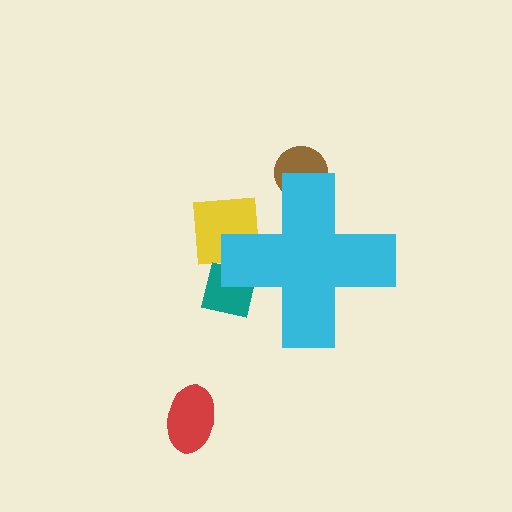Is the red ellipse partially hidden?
No, the red ellipse is fully visible.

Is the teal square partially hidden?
Yes, the teal square is partially hidden behind the cyan cross.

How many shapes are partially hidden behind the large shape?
3 shapes are partially hidden.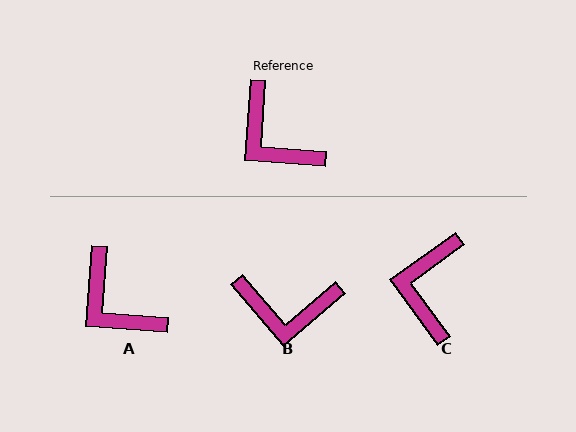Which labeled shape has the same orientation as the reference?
A.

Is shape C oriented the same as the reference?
No, it is off by about 50 degrees.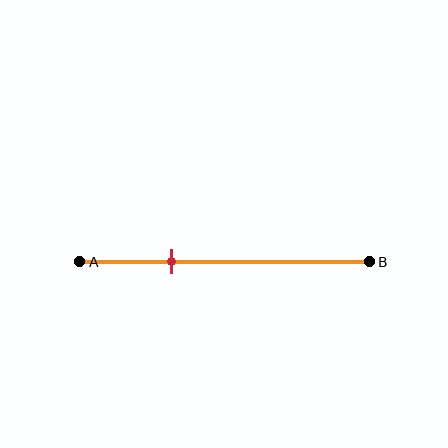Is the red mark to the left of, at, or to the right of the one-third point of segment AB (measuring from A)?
The red mark is approximately at the one-third point of segment AB.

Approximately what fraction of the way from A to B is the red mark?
The red mark is approximately 30% of the way from A to B.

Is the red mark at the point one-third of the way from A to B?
Yes, the mark is approximately at the one-third point.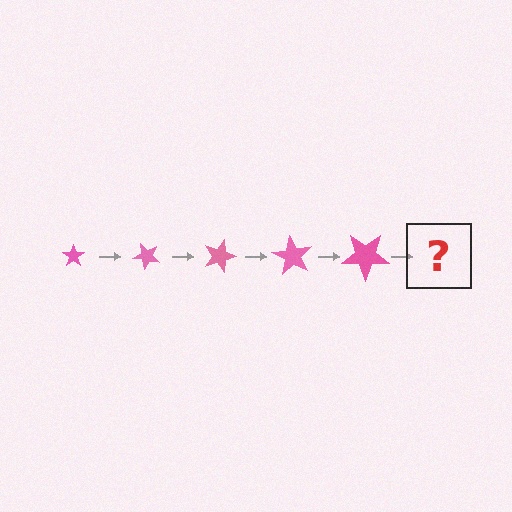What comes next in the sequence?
The next element should be a star, larger than the previous one and rotated 225 degrees from the start.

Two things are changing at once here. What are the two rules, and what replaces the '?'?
The two rules are that the star grows larger each step and it rotates 45 degrees each step. The '?' should be a star, larger than the previous one and rotated 225 degrees from the start.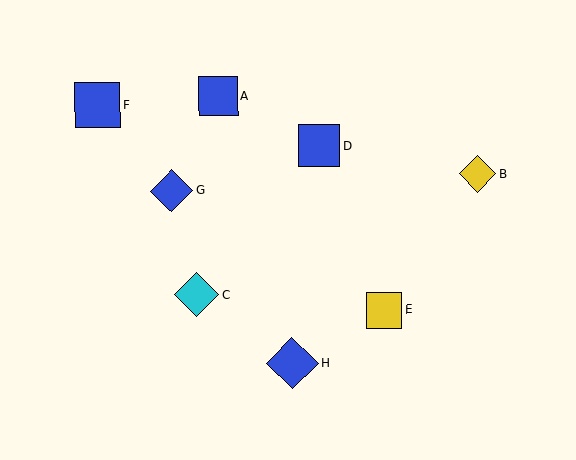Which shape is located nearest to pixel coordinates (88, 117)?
The blue square (labeled F) at (98, 105) is nearest to that location.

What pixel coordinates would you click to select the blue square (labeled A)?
Click at (218, 97) to select the blue square A.